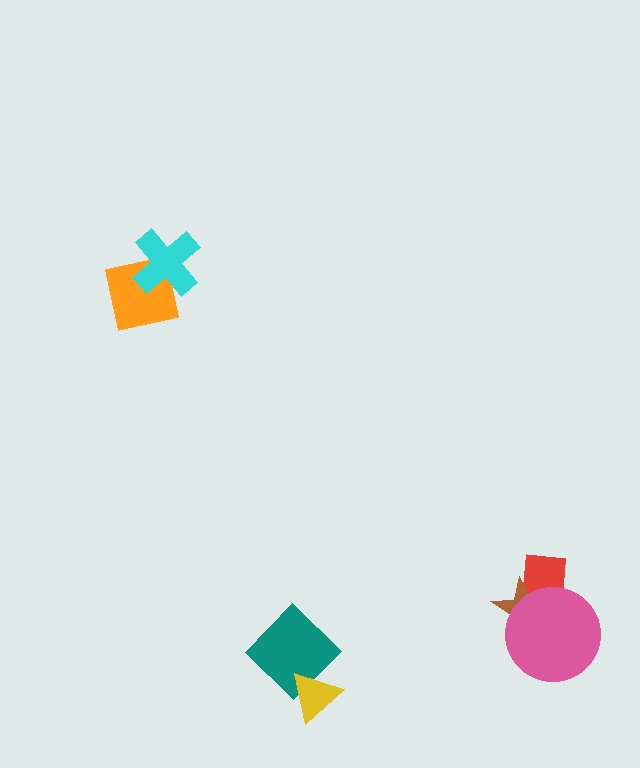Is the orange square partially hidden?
Yes, it is partially covered by another shape.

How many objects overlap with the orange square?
1 object overlaps with the orange square.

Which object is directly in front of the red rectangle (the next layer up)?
The brown star is directly in front of the red rectangle.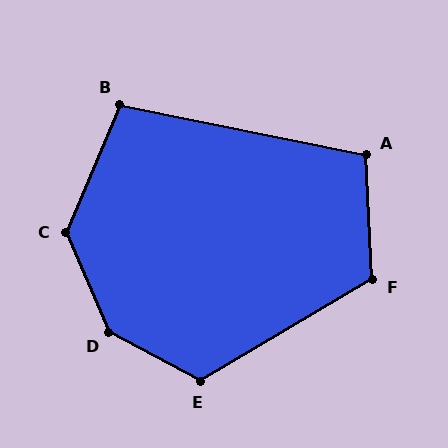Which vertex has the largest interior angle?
D, at approximately 141 degrees.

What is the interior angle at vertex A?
Approximately 104 degrees (obtuse).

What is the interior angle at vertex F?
Approximately 118 degrees (obtuse).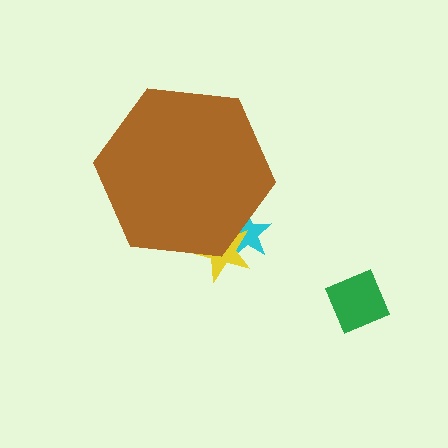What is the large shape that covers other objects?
A brown hexagon.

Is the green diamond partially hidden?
No, the green diamond is fully visible.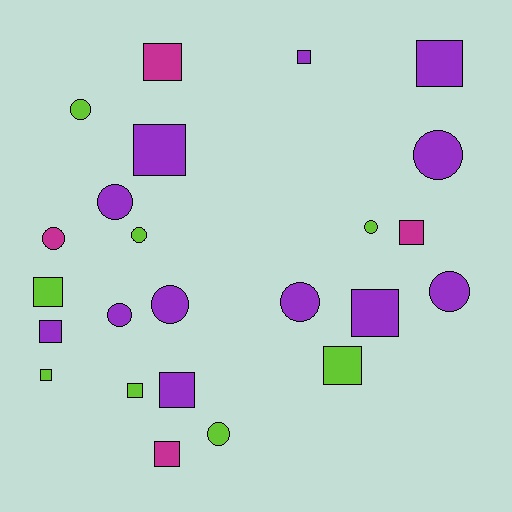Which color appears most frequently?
Purple, with 12 objects.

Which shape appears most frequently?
Square, with 13 objects.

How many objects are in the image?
There are 24 objects.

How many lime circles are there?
There are 4 lime circles.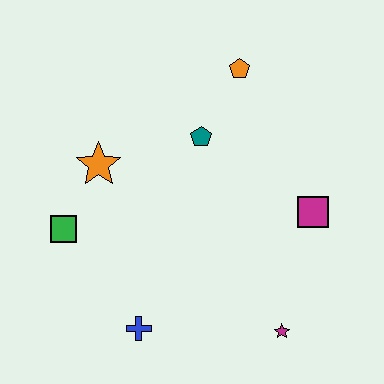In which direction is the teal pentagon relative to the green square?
The teal pentagon is to the right of the green square.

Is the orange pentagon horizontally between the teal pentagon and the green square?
No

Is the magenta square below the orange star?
Yes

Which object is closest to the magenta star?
The magenta square is closest to the magenta star.